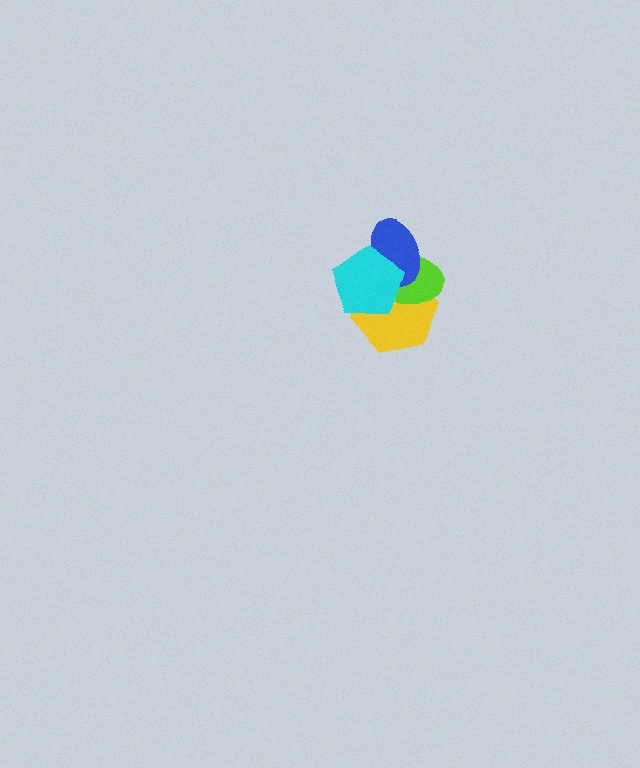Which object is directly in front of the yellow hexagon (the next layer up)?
The lime ellipse is directly in front of the yellow hexagon.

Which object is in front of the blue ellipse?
The cyan pentagon is in front of the blue ellipse.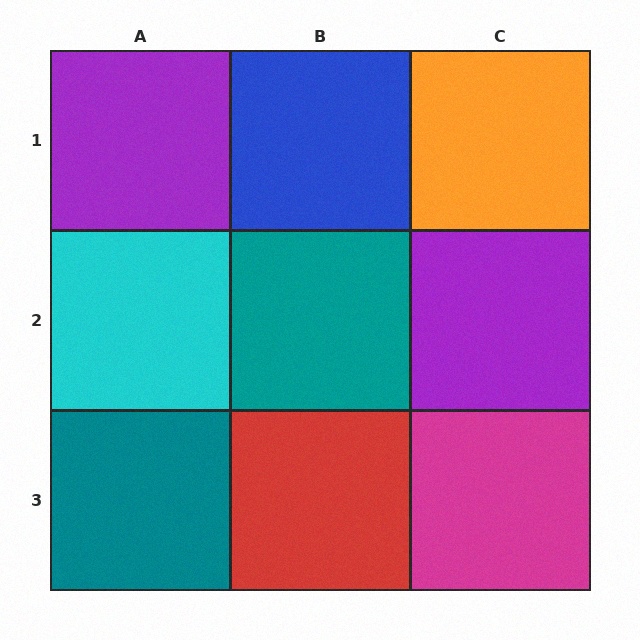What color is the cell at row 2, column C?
Purple.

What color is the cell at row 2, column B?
Teal.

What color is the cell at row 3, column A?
Teal.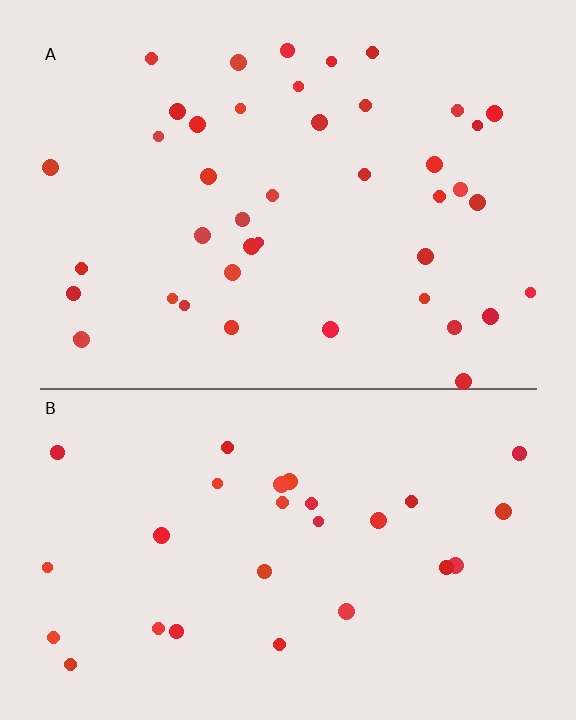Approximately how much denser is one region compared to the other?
Approximately 1.5× — region A over region B.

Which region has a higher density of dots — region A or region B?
A (the top).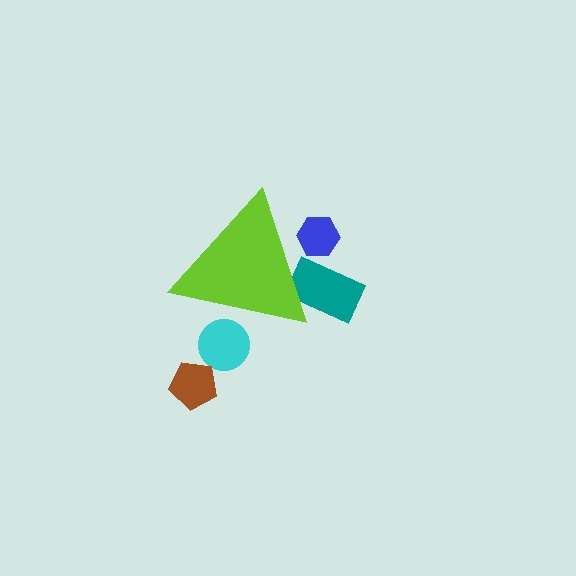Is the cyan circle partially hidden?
Yes, the cyan circle is partially hidden behind the lime triangle.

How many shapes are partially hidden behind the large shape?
3 shapes are partially hidden.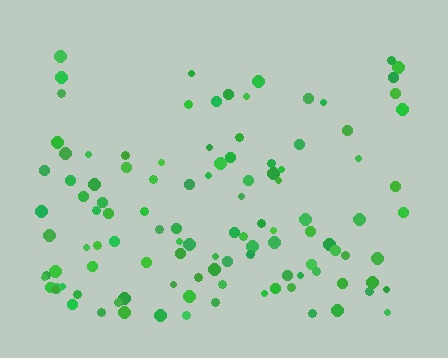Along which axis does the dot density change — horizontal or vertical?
Vertical.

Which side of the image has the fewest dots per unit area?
The top.